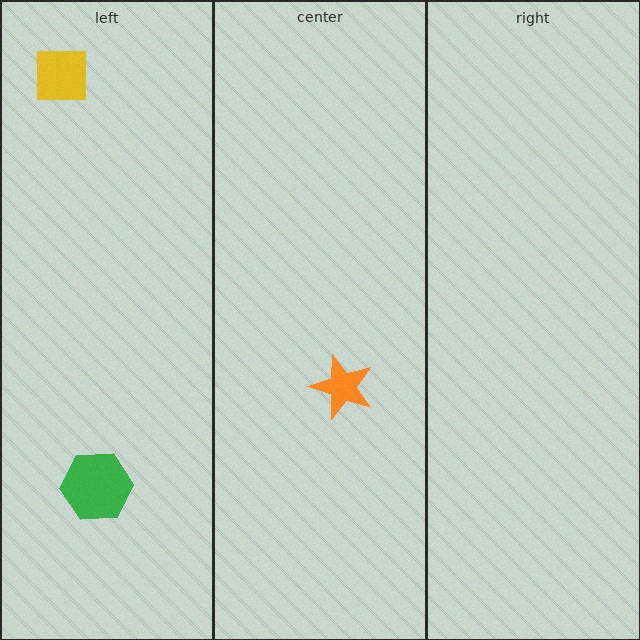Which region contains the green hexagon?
The left region.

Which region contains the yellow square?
The left region.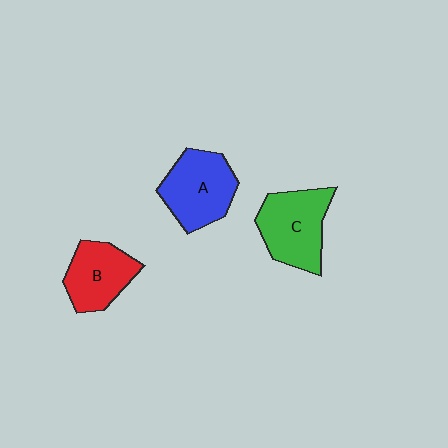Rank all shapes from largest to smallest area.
From largest to smallest: C (green), A (blue), B (red).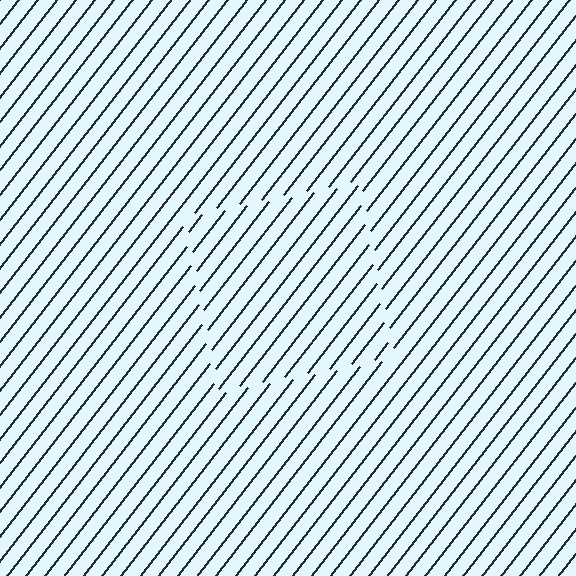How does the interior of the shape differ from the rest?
The interior of the shape contains the same grating, shifted by half a period — the contour is defined by the phase discontinuity where line-ends from the inner and outer gratings abut.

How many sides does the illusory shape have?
4 sides — the line-ends trace a square.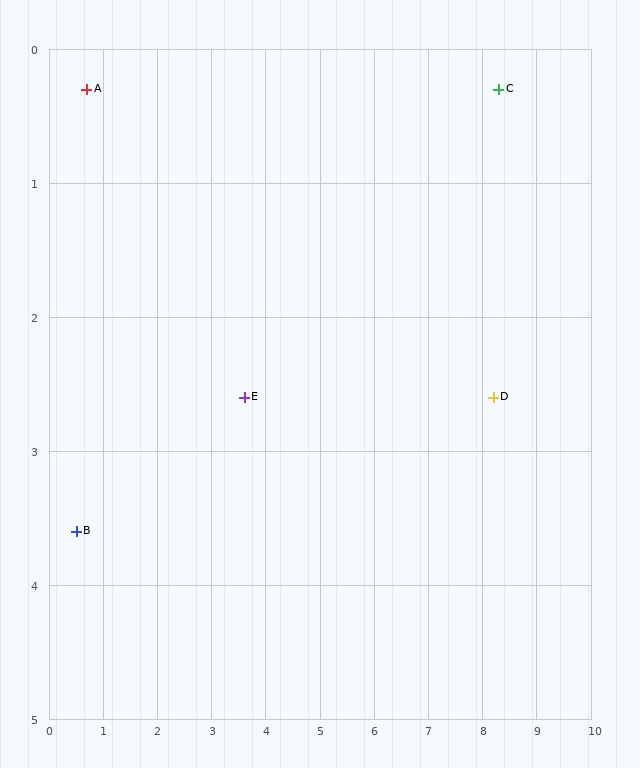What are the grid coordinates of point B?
Point B is at approximately (0.5, 3.6).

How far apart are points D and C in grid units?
Points D and C are about 2.3 grid units apart.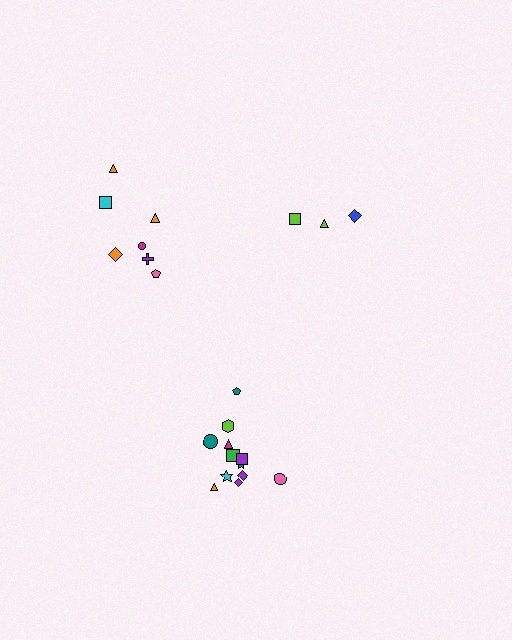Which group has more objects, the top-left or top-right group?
The top-left group.